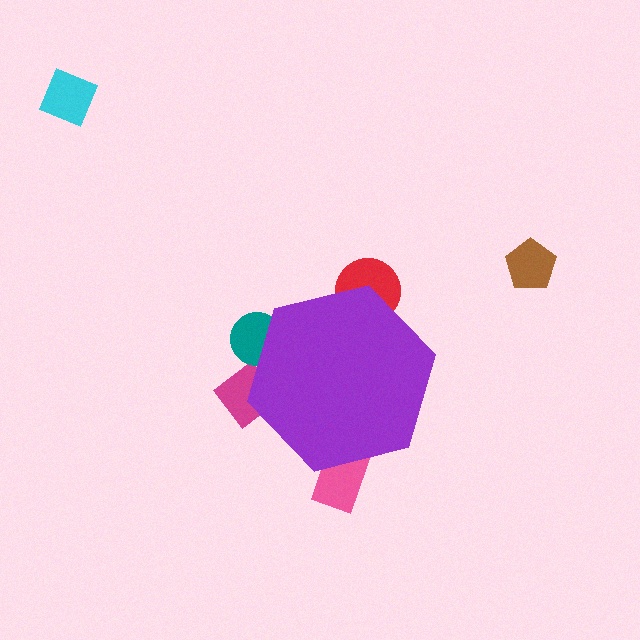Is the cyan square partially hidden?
No, the cyan square is fully visible.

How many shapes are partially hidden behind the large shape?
4 shapes are partially hidden.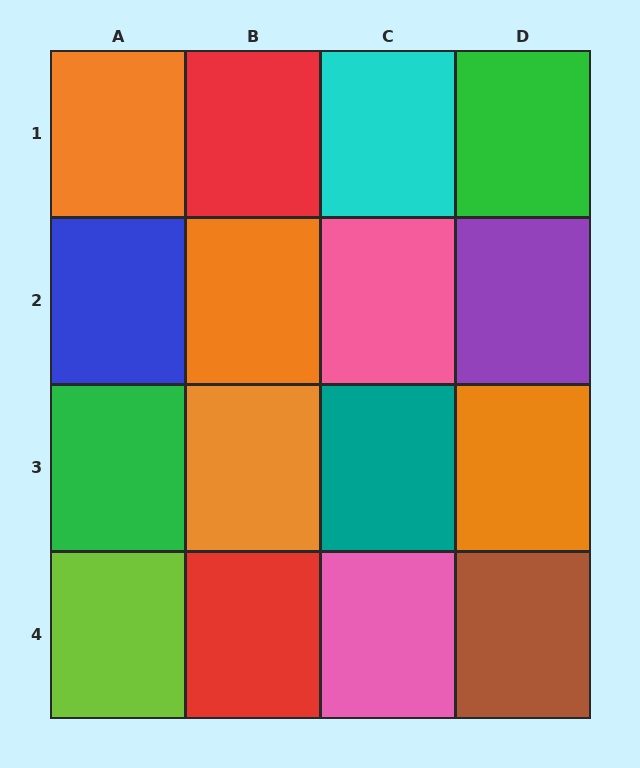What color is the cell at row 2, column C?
Pink.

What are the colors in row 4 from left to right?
Lime, red, pink, brown.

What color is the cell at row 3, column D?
Orange.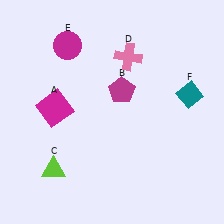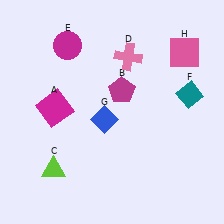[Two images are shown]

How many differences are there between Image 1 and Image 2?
There are 2 differences between the two images.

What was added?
A blue diamond (G), a pink square (H) were added in Image 2.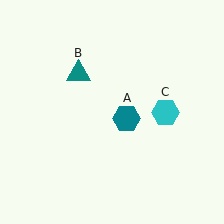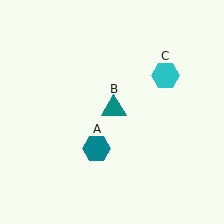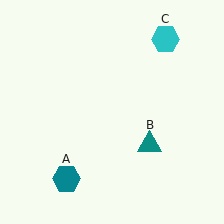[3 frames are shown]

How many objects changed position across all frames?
3 objects changed position: teal hexagon (object A), teal triangle (object B), cyan hexagon (object C).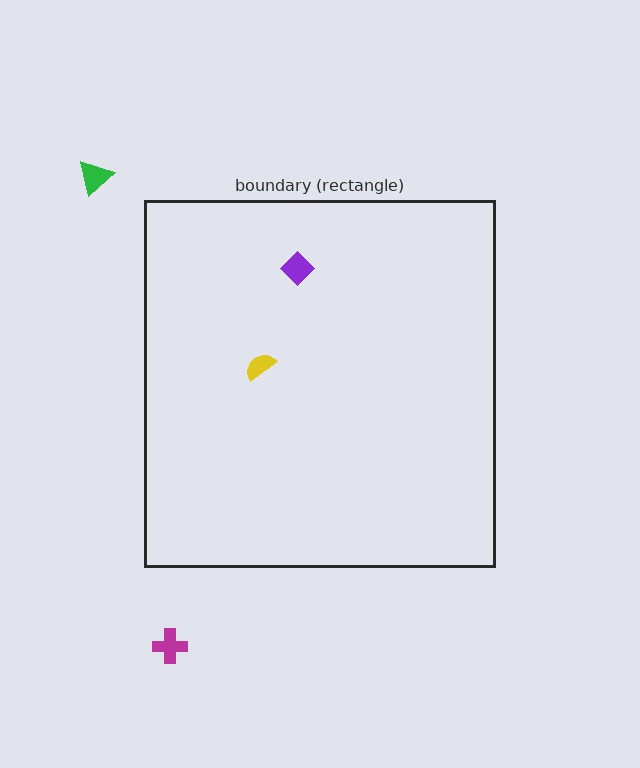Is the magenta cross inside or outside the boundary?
Outside.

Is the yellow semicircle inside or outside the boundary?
Inside.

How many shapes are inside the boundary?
2 inside, 2 outside.